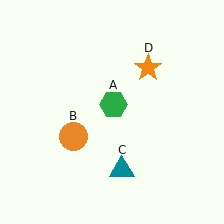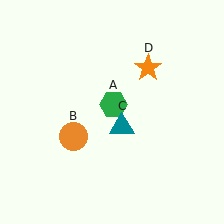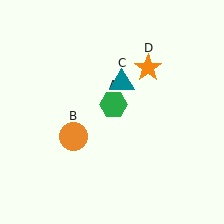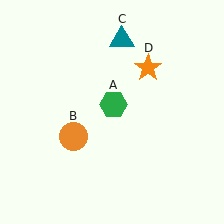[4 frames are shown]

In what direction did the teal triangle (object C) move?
The teal triangle (object C) moved up.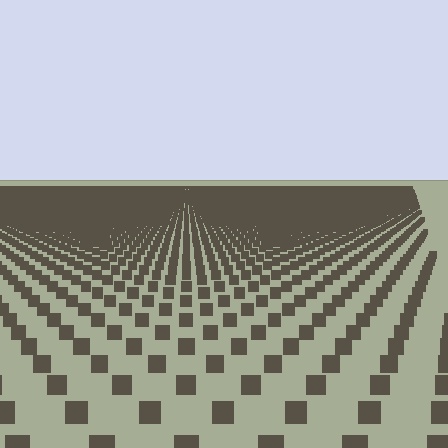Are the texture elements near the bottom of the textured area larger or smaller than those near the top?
Larger. Near the bottom, elements are closer to the viewer and appear at a bigger on-screen size.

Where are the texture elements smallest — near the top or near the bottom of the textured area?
Near the top.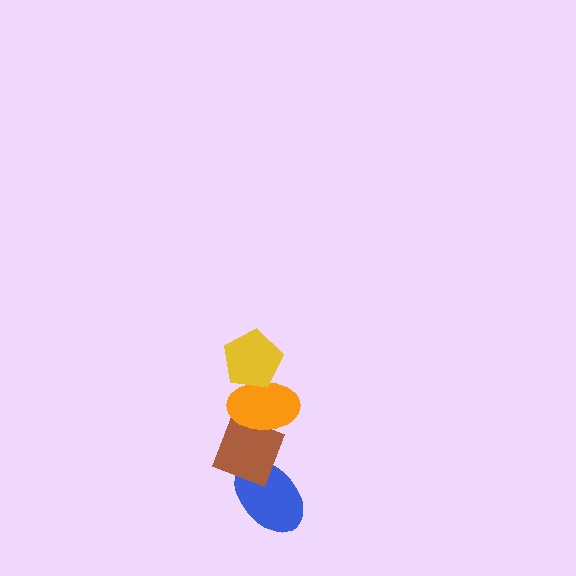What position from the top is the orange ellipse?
The orange ellipse is 2nd from the top.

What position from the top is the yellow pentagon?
The yellow pentagon is 1st from the top.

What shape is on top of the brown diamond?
The orange ellipse is on top of the brown diamond.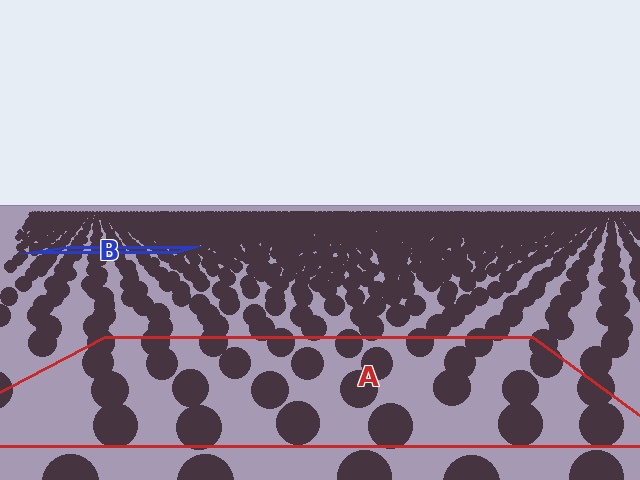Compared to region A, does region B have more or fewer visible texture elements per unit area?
Region B has more texture elements per unit area — they are packed more densely because it is farther away.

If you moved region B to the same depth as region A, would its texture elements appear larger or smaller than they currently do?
They would appear larger. At a closer depth, the same texture elements are projected at a bigger on-screen size.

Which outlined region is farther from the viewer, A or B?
Region B is farther from the viewer — the texture elements inside it appear smaller and more densely packed.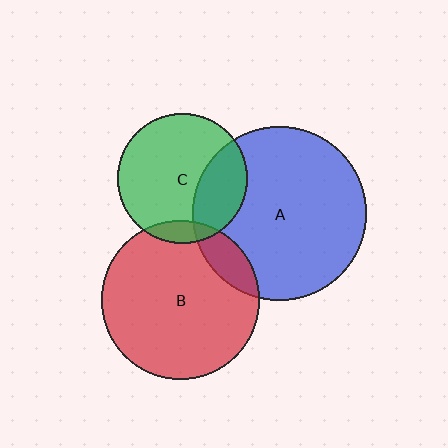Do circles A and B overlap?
Yes.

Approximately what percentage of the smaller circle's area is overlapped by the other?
Approximately 10%.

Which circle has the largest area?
Circle A (blue).